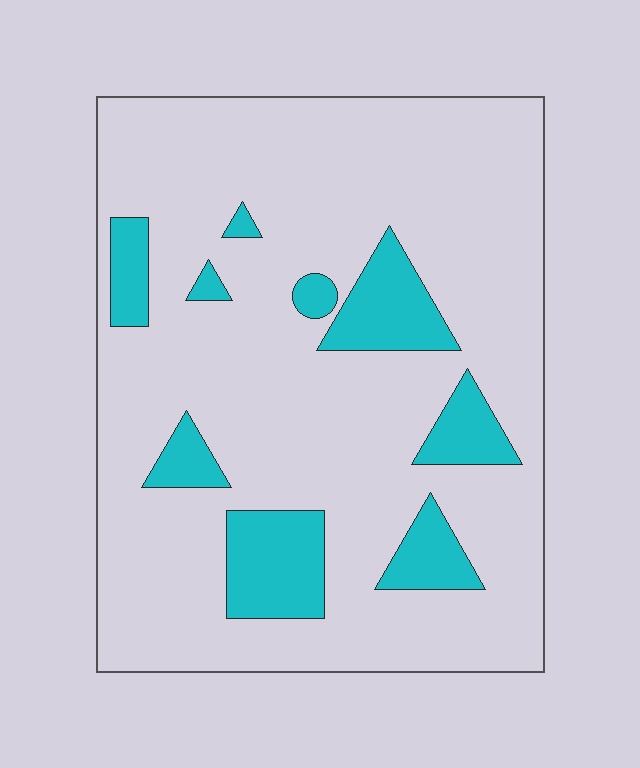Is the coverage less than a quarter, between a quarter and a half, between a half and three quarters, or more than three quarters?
Less than a quarter.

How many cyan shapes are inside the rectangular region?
9.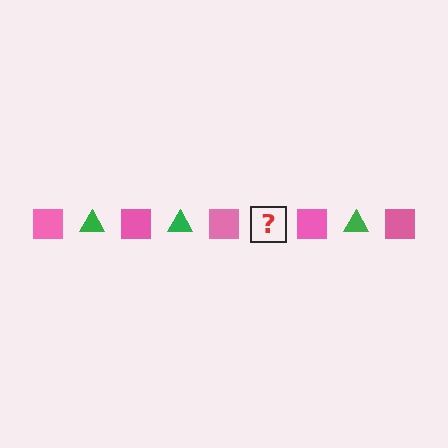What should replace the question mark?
The question mark should be replaced with a green triangle.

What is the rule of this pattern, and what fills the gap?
The rule is that the pattern alternates between pink square and green triangle. The gap should be filled with a green triangle.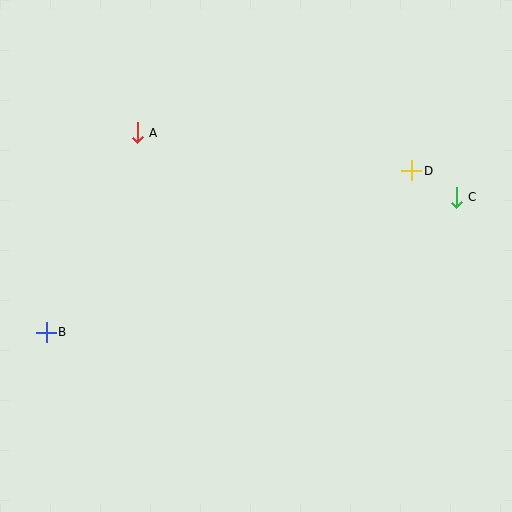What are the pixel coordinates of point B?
Point B is at (46, 332).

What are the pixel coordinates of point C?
Point C is at (456, 197).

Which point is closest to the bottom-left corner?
Point B is closest to the bottom-left corner.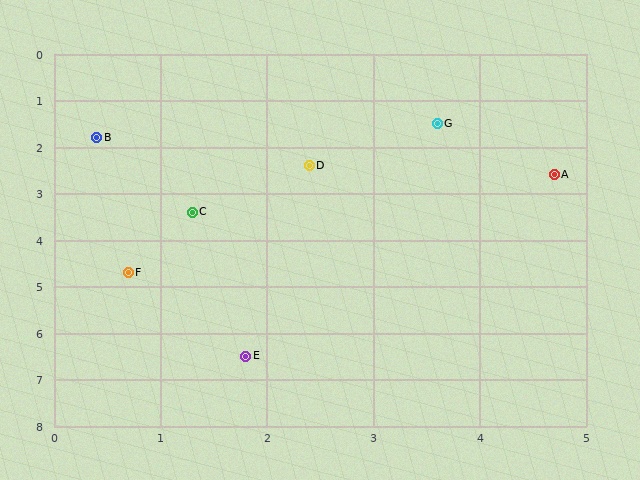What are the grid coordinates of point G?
Point G is at approximately (3.6, 1.5).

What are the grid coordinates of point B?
Point B is at approximately (0.4, 1.8).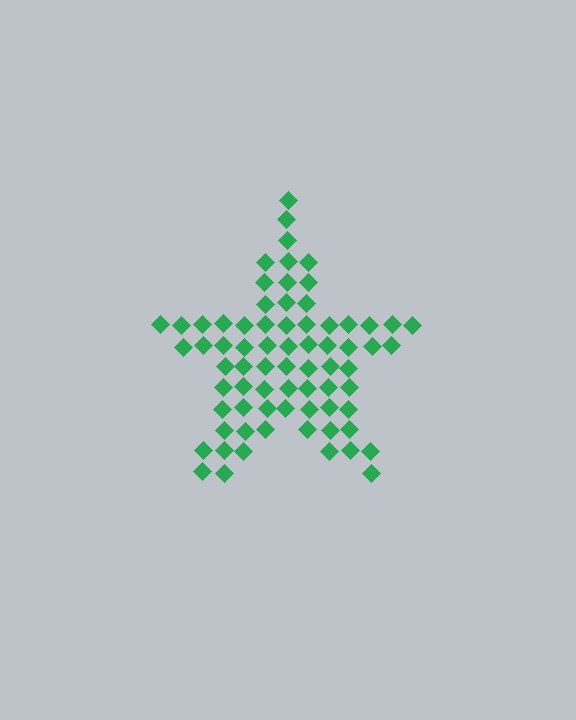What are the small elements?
The small elements are diamonds.